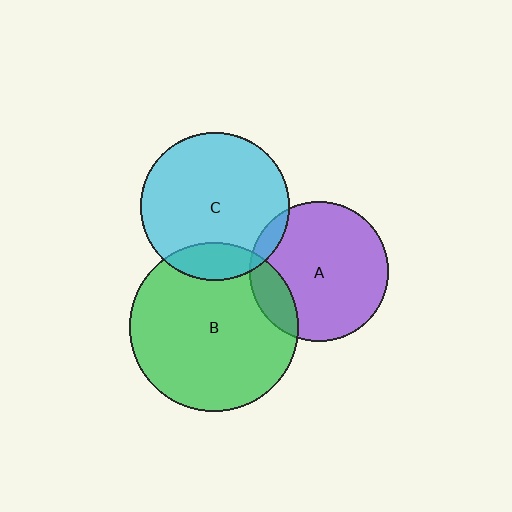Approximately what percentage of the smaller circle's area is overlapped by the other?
Approximately 15%.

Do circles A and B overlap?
Yes.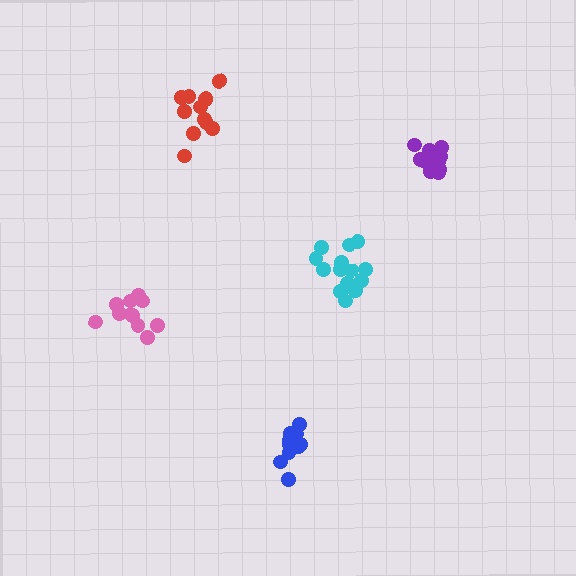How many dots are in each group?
Group 1: 12 dots, Group 2: 11 dots, Group 3: 12 dots, Group 4: 12 dots, Group 5: 14 dots (61 total).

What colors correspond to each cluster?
The clusters are colored: red, blue, purple, pink, cyan.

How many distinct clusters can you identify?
There are 5 distinct clusters.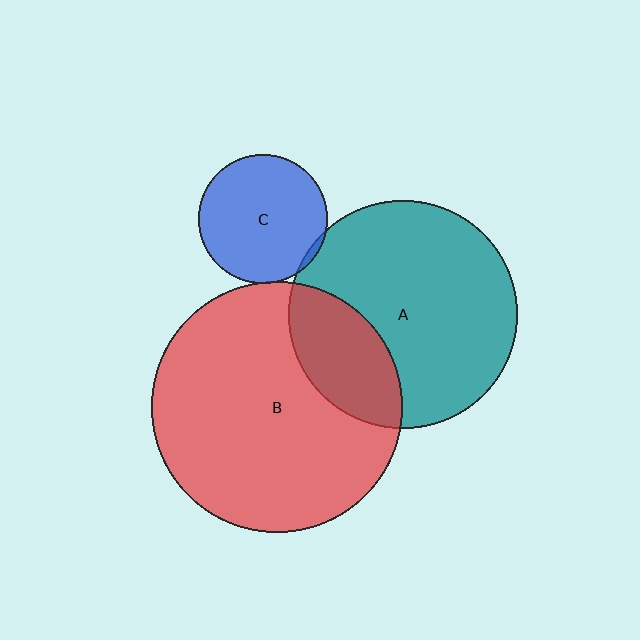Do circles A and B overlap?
Yes.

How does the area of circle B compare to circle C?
Approximately 3.8 times.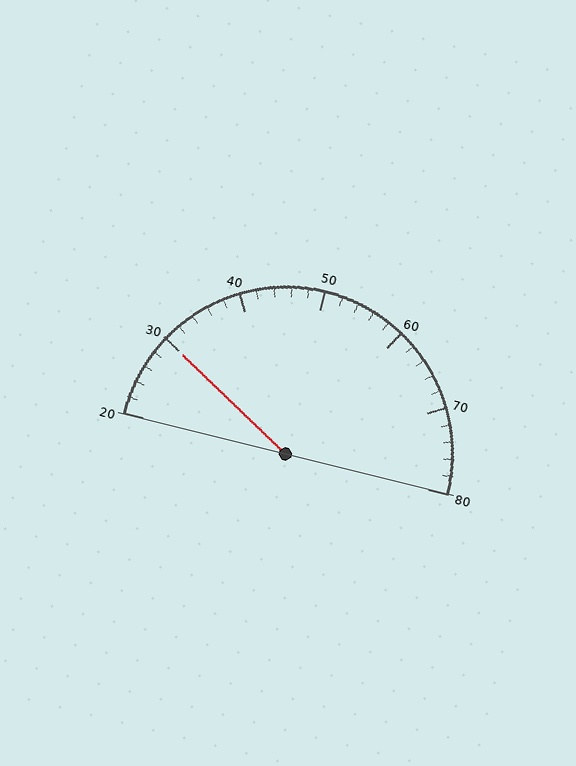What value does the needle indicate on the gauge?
The needle indicates approximately 30.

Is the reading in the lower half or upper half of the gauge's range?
The reading is in the lower half of the range (20 to 80).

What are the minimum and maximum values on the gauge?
The gauge ranges from 20 to 80.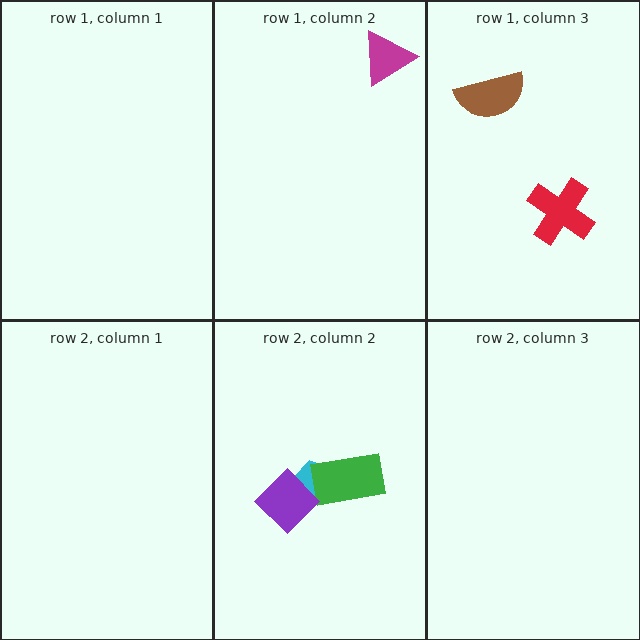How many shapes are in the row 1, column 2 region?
1.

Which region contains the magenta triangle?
The row 1, column 2 region.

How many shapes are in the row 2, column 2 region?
3.